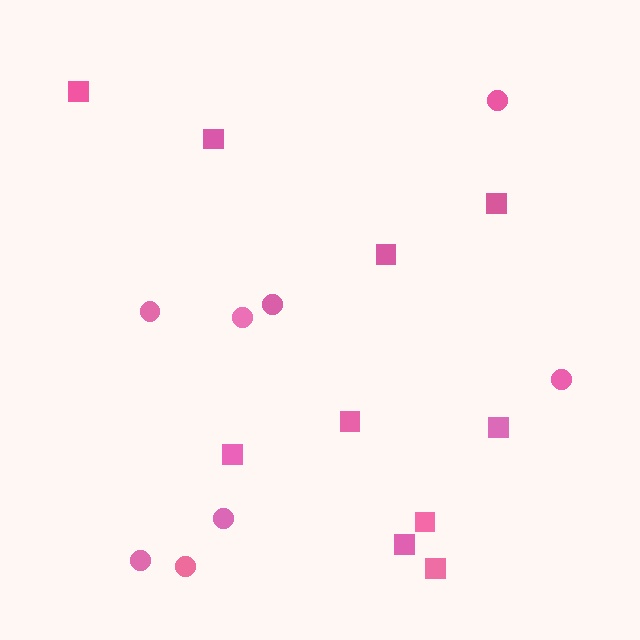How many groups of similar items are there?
There are 2 groups: one group of squares (10) and one group of circles (8).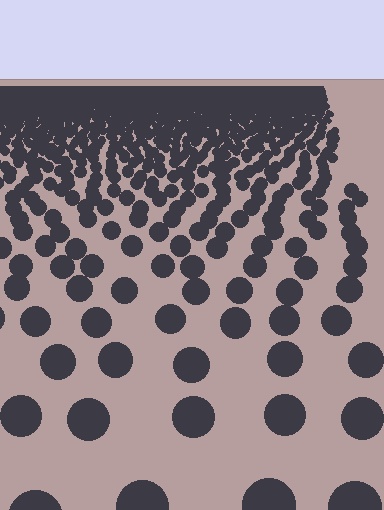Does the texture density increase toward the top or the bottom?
Density increases toward the top.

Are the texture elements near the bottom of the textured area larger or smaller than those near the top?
Larger. Near the bottom, elements are closer to the viewer and appear at a bigger on-screen size.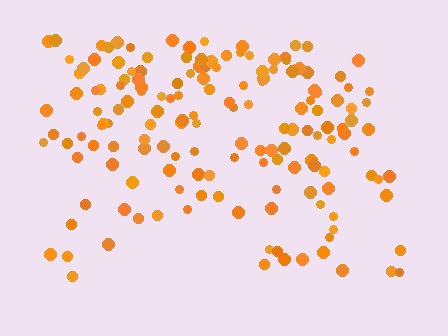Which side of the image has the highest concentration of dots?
The top.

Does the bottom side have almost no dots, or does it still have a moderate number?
Still a moderate number, just noticeably fewer than the top.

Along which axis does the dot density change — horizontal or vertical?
Vertical.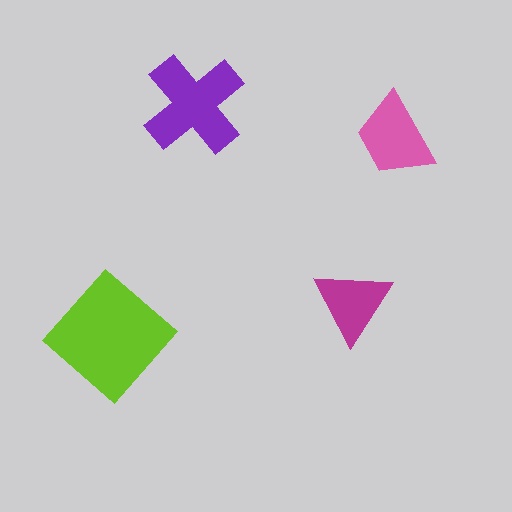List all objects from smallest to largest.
The magenta triangle, the pink trapezoid, the purple cross, the lime diamond.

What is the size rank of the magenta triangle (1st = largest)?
4th.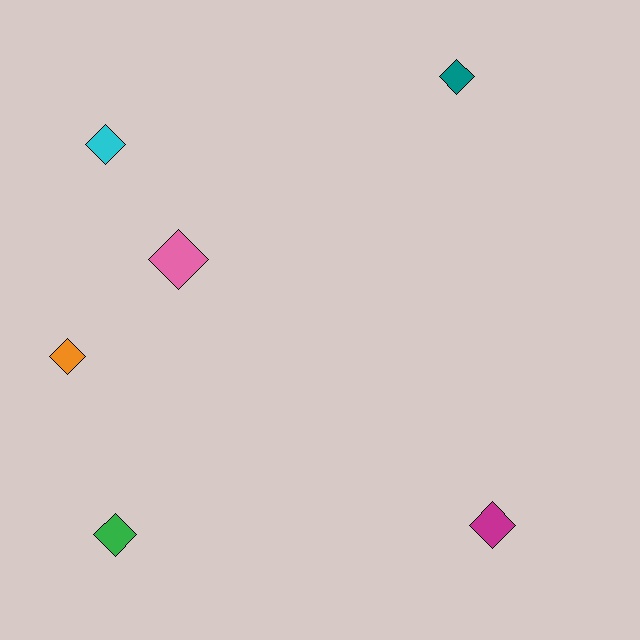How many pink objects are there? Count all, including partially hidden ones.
There is 1 pink object.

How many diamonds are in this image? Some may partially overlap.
There are 6 diamonds.